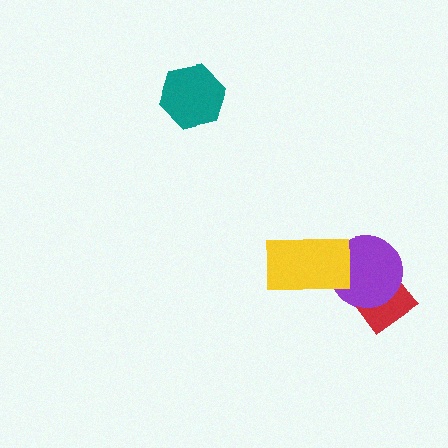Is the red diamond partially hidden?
Yes, it is partially covered by another shape.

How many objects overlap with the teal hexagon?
0 objects overlap with the teal hexagon.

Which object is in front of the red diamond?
The purple circle is in front of the red diamond.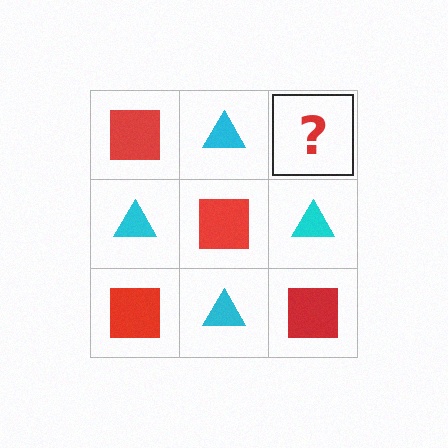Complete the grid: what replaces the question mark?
The question mark should be replaced with a red square.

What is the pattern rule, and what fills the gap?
The rule is that it alternates red square and cyan triangle in a checkerboard pattern. The gap should be filled with a red square.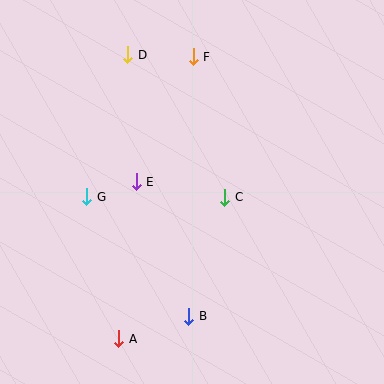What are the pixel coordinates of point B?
Point B is at (189, 316).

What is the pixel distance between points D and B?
The distance between D and B is 268 pixels.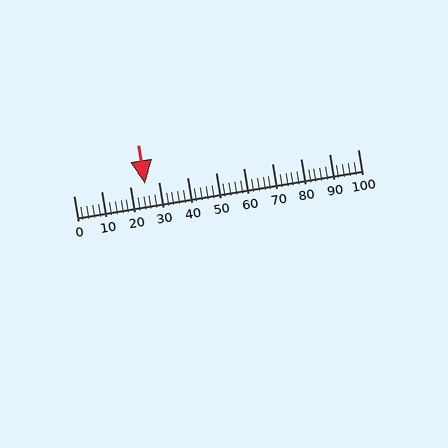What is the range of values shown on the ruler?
The ruler shows values from 0 to 100.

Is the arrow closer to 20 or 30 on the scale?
The arrow is closer to 30.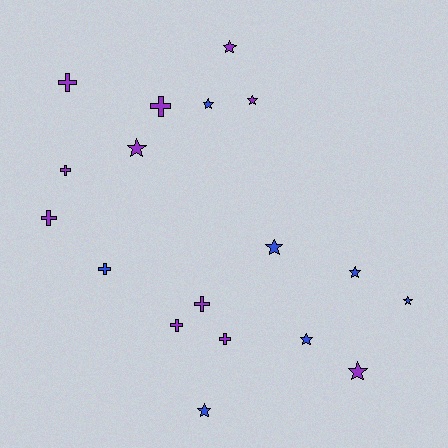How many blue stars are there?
There are 6 blue stars.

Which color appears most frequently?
Purple, with 11 objects.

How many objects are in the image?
There are 18 objects.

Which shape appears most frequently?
Star, with 10 objects.